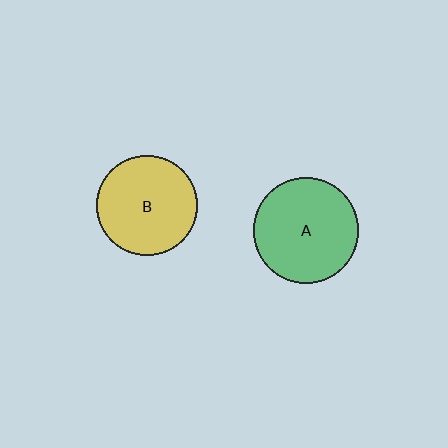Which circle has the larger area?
Circle A (green).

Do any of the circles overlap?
No, none of the circles overlap.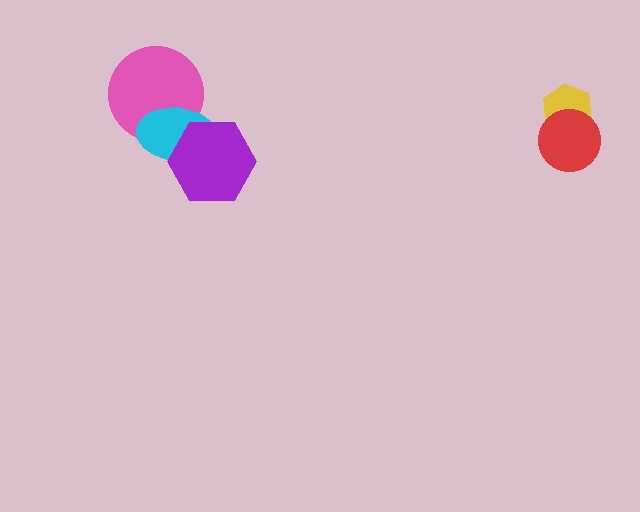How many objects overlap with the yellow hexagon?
1 object overlaps with the yellow hexagon.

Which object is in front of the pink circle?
The cyan ellipse is in front of the pink circle.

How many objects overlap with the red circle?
1 object overlaps with the red circle.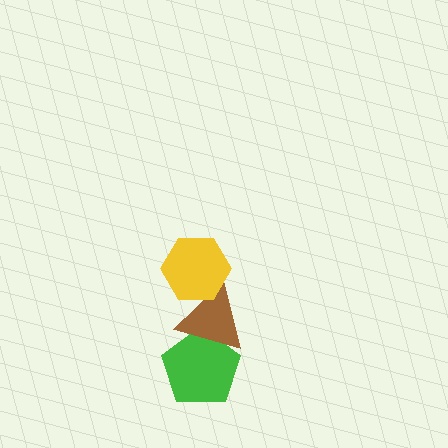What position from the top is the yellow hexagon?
The yellow hexagon is 1st from the top.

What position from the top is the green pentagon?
The green pentagon is 3rd from the top.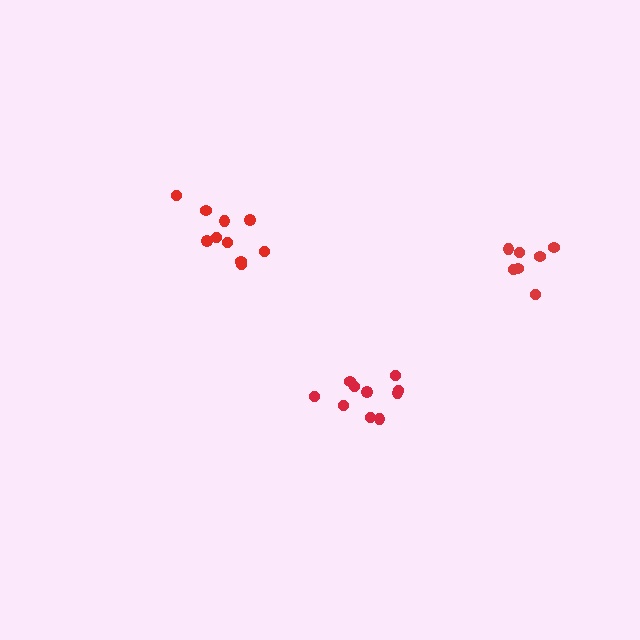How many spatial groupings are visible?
There are 3 spatial groupings.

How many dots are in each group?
Group 1: 7 dots, Group 2: 10 dots, Group 3: 10 dots (27 total).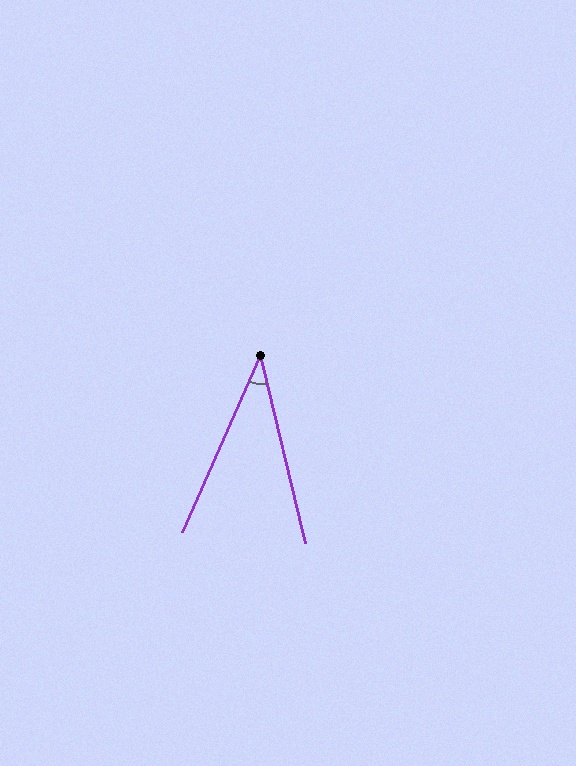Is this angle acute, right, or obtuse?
It is acute.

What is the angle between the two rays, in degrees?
Approximately 37 degrees.